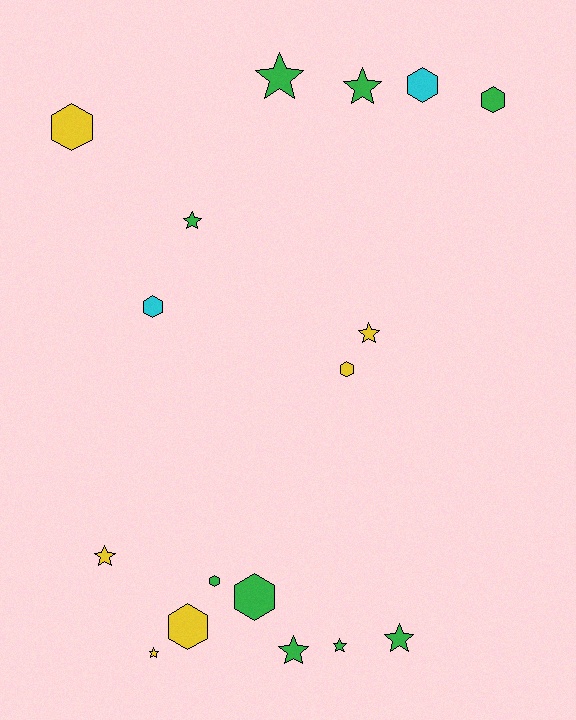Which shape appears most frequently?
Star, with 9 objects.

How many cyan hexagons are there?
There are 2 cyan hexagons.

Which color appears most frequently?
Green, with 9 objects.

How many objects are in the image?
There are 17 objects.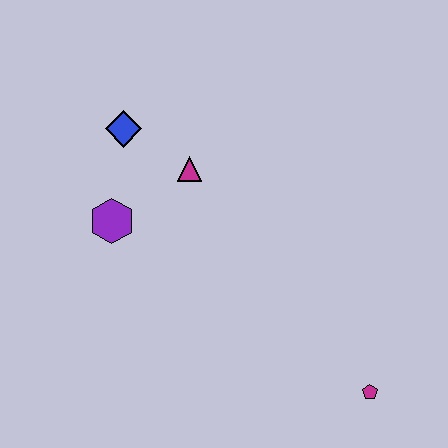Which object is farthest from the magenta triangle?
The magenta pentagon is farthest from the magenta triangle.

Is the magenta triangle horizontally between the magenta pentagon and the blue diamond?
Yes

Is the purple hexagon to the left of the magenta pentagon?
Yes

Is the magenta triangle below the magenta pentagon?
No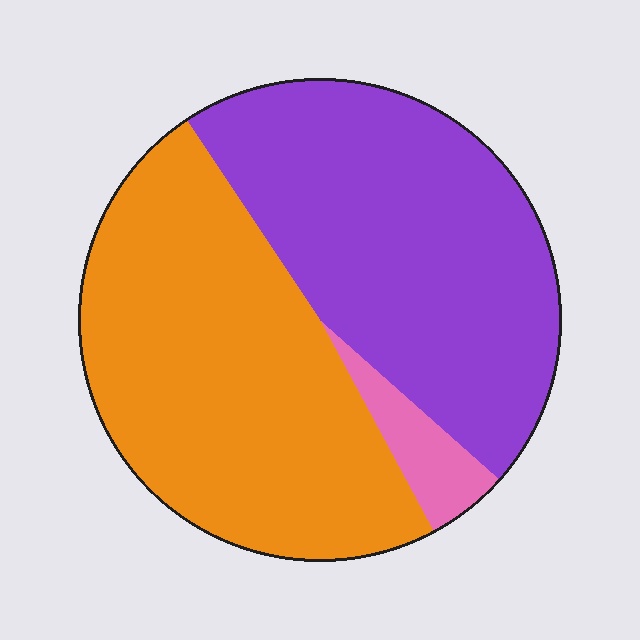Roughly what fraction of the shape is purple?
Purple covers 46% of the shape.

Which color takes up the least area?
Pink, at roughly 5%.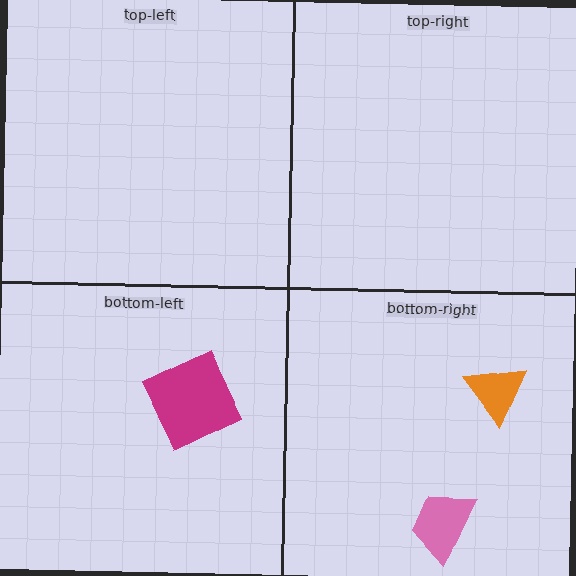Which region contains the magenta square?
The bottom-left region.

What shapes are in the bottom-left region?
The magenta square.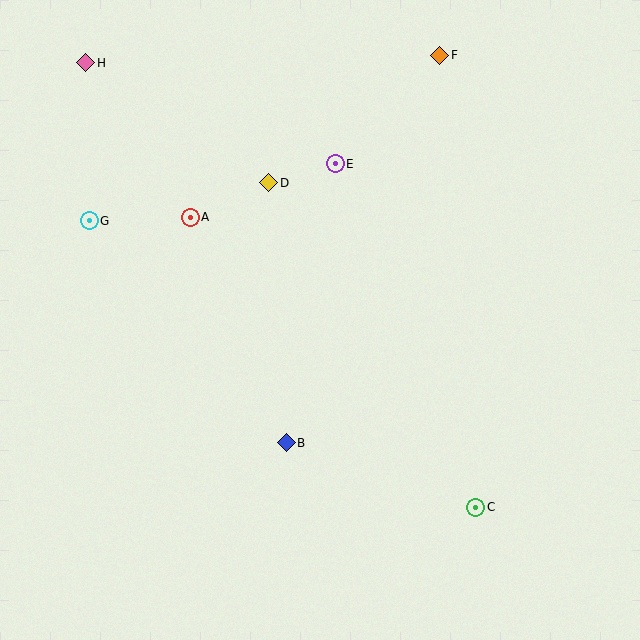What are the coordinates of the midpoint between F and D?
The midpoint between F and D is at (354, 119).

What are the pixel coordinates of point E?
Point E is at (335, 164).